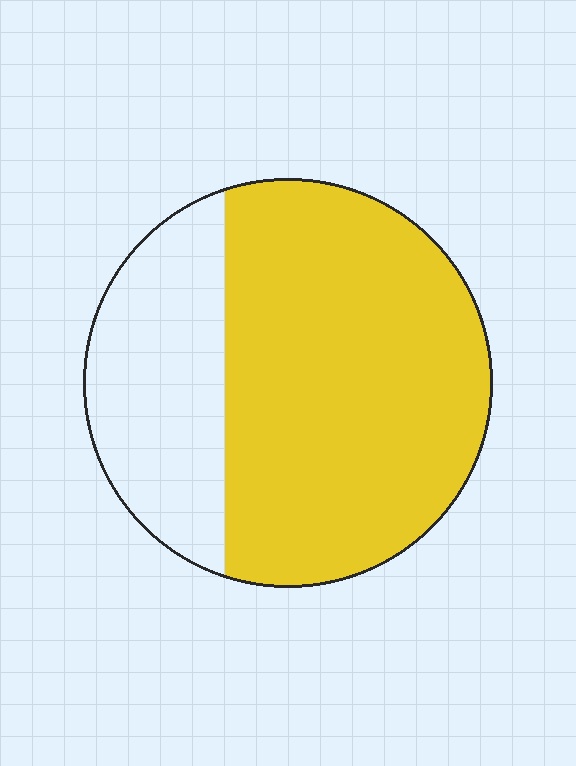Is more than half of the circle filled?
Yes.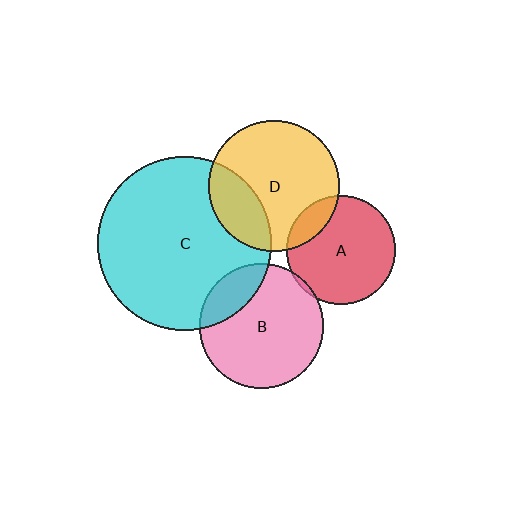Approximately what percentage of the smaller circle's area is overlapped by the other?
Approximately 25%.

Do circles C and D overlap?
Yes.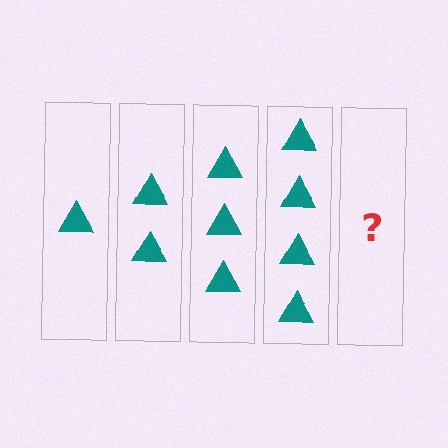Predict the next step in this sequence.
The next step is 5 triangles.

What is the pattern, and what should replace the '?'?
The pattern is that each step adds one more triangle. The '?' should be 5 triangles.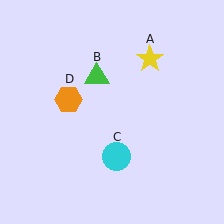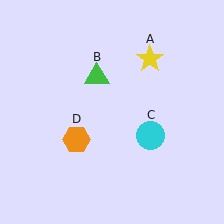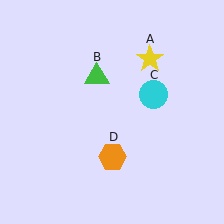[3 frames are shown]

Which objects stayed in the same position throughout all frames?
Yellow star (object A) and green triangle (object B) remained stationary.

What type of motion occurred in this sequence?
The cyan circle (object C), orange hexagon (object D) rotated counterclockwise around the center of the scene.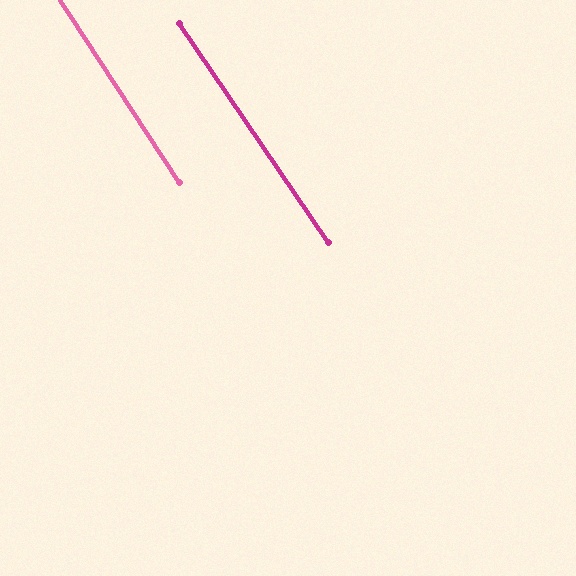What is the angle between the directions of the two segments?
Approximately 1 degree.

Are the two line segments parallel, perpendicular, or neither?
Parallel — their directions differ by only 1.3°.